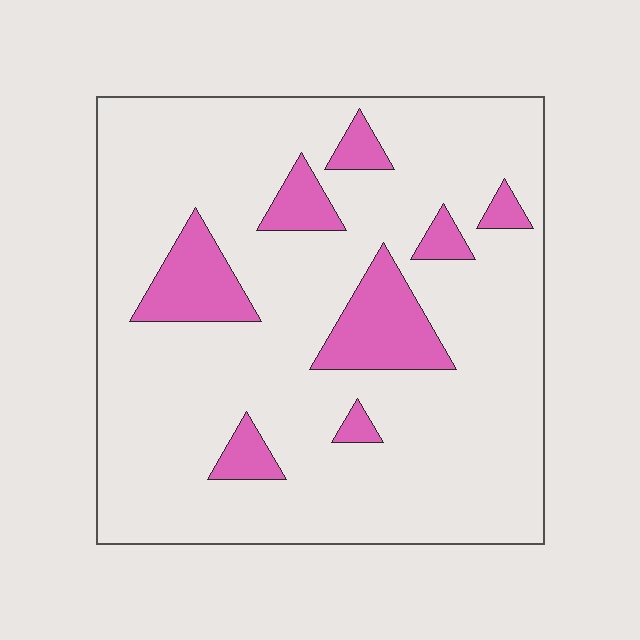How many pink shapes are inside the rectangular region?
8.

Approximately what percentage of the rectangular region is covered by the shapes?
Approximately 15%.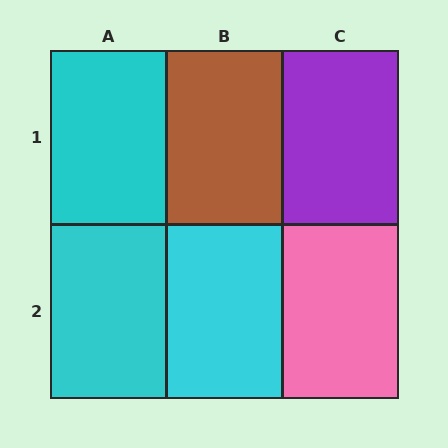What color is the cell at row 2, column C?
Pink.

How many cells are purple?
1 cell is purple.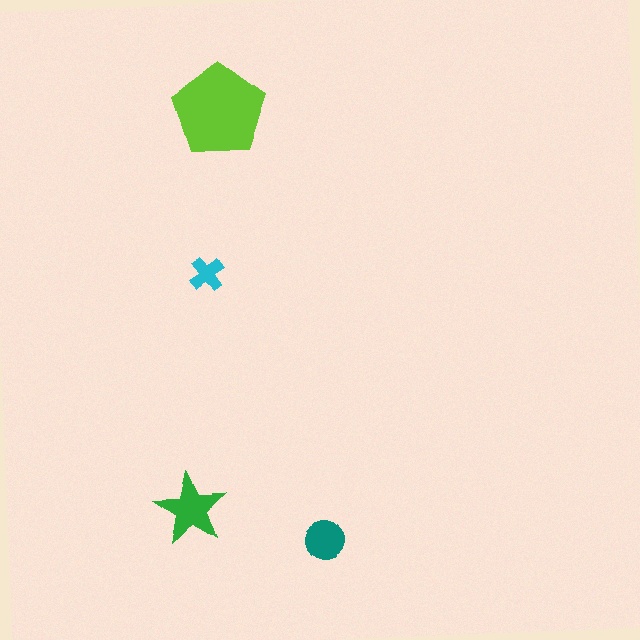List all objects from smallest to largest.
The cyan cross, the teal circle, the green star, the lime pentagon.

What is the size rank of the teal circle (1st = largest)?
3rd.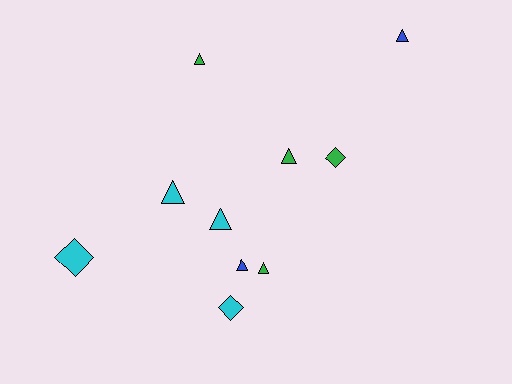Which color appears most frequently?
Cyan, with 4 objects.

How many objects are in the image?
There are 10 objects.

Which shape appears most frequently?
Triangle, with 7 objects.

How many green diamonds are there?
There is 1 green diamond.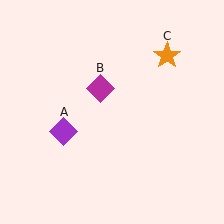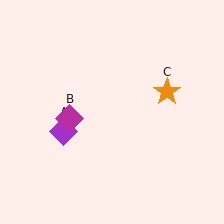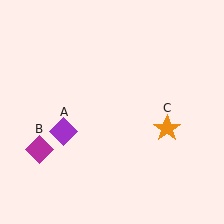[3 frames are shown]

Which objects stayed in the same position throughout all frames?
Purple diamond (object A) remained stationary.